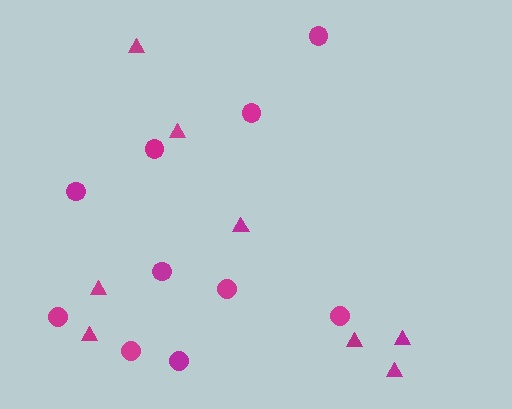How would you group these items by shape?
There are 2 groups: one group of circles (10) and one group of triangles (8).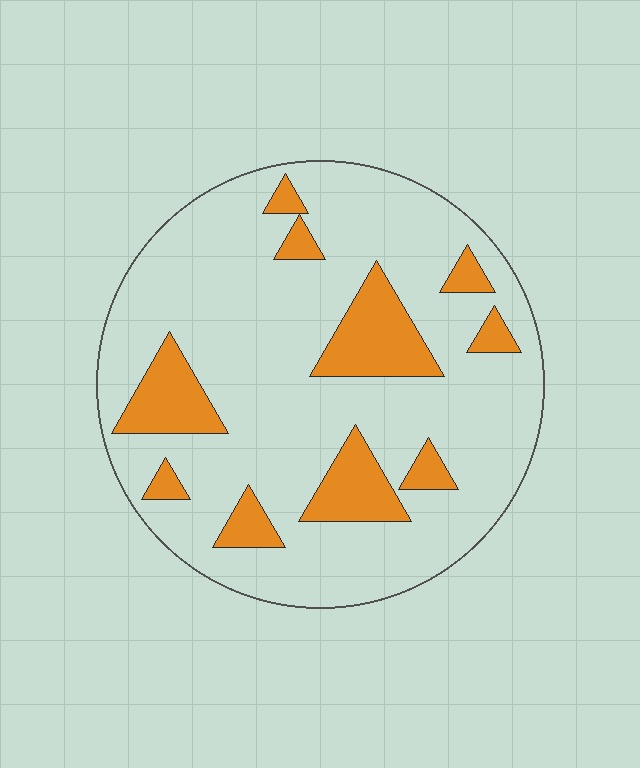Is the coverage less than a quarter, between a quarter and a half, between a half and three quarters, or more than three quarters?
Less than a quarter.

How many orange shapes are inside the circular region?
10.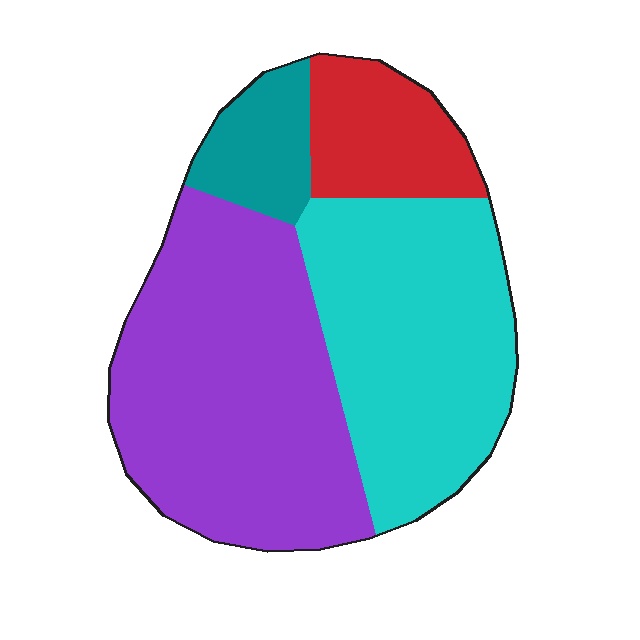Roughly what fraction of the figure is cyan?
Cyan covers around 35% of the figure.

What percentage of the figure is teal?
Teal takes up less than a sixth of the figure.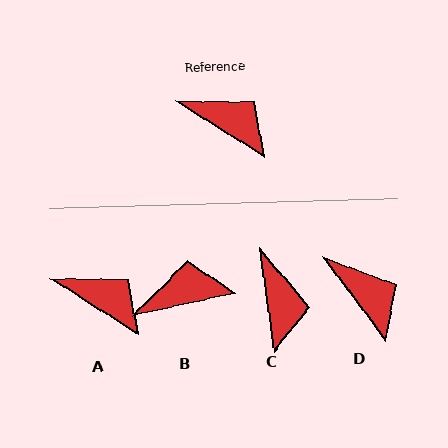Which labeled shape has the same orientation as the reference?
A.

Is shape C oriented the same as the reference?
No, it is off by about 49 degrees.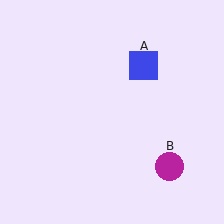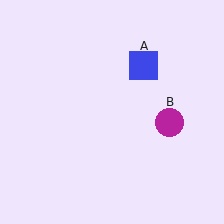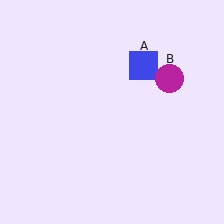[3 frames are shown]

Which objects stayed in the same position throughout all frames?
Blue square (object A) remained stationary.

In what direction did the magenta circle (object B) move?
The magenta circle (object B) moved up.